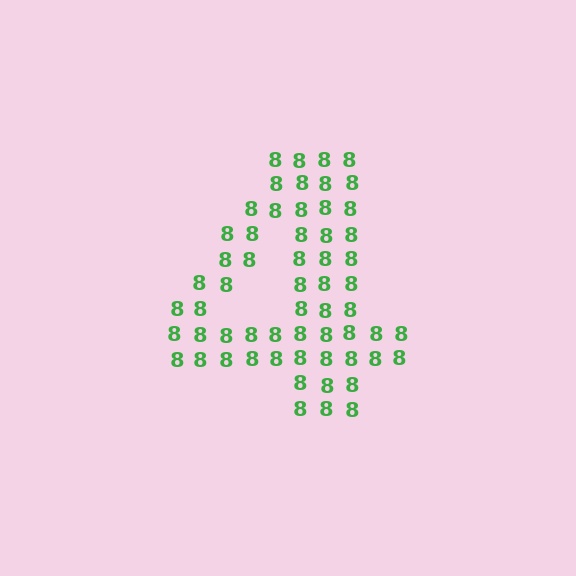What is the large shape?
The large shape is the digit 4.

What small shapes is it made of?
It is made of small digit 8's.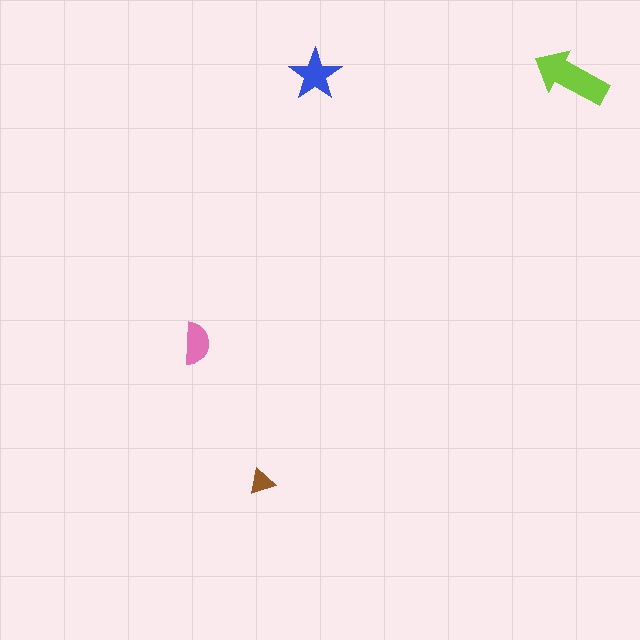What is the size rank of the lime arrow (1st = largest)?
1st.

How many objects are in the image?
There are 4 objects in the image.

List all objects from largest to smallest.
The lime arrow, the blue star, the pink semicircle, the brown triangle.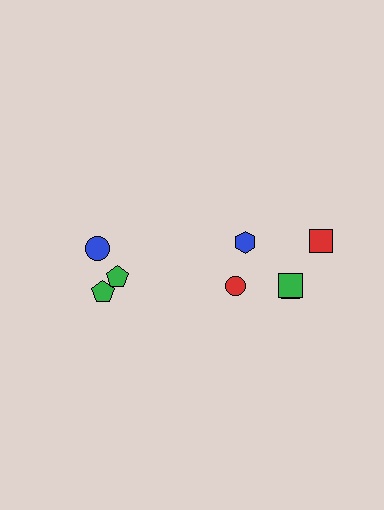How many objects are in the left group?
There are 3 objects.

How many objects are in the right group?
There are 5 objects.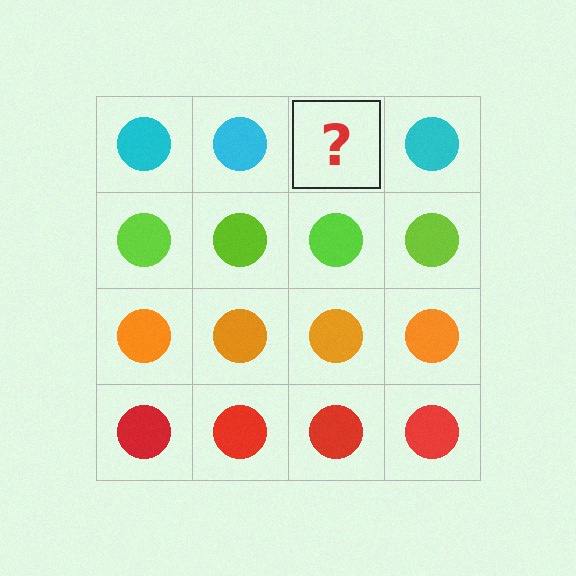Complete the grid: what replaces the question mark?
The question mark should be replaced with a cyan circle.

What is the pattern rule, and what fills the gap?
The rule is that each row has a consistent color. The gap should be filled with a cyan circle.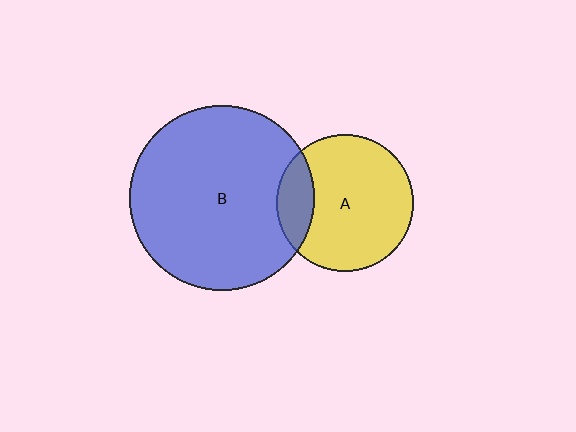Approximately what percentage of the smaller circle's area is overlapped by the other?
Approximately 20%.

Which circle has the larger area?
Circle B (blue).